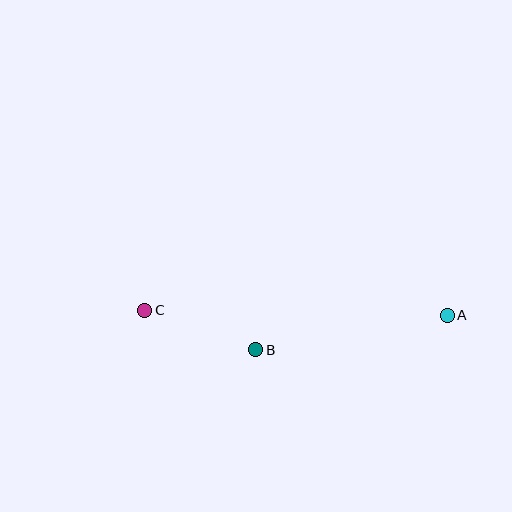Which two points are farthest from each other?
Points A and C are farthest from each other.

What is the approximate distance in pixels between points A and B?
The distance between A and B is approximately 195 pixels.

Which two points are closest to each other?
Points B and C are closest to each other.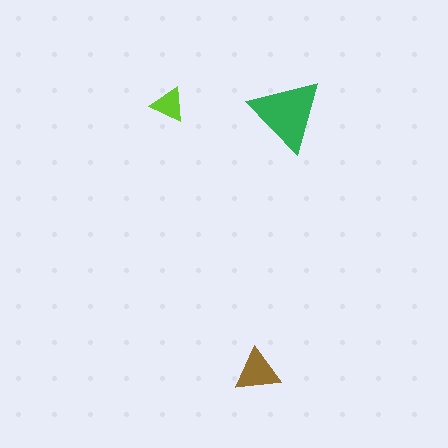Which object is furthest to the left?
The lime triangle is leftmost.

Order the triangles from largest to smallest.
the green one, the brown one, the lime one.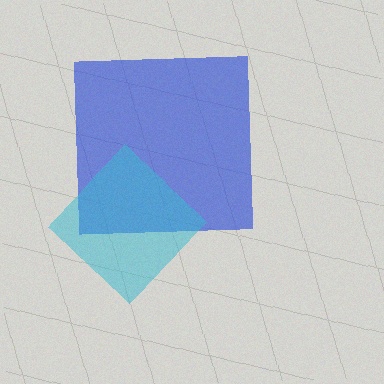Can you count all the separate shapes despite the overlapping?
Yes, there are 2 separate shapes.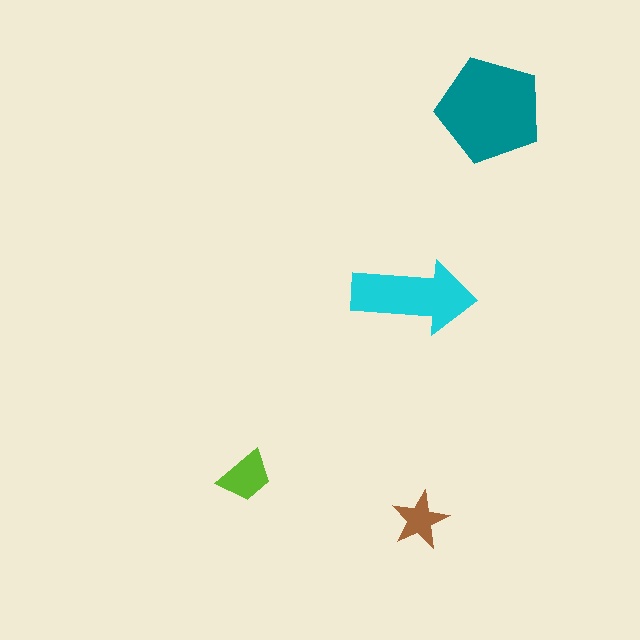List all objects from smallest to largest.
The brown star, the lime trapezoid, the cyan arrow, the teal pentagon.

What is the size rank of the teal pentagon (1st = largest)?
1st.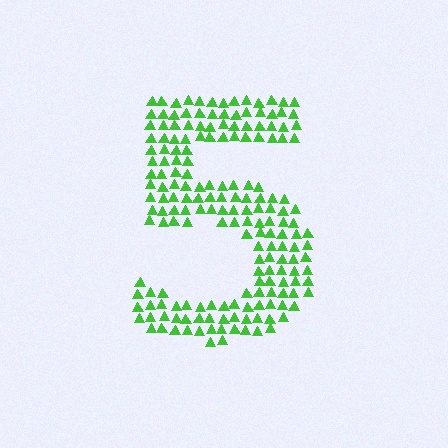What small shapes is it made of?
It is made of small triangles.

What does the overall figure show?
The overall figure shows the digit 5.